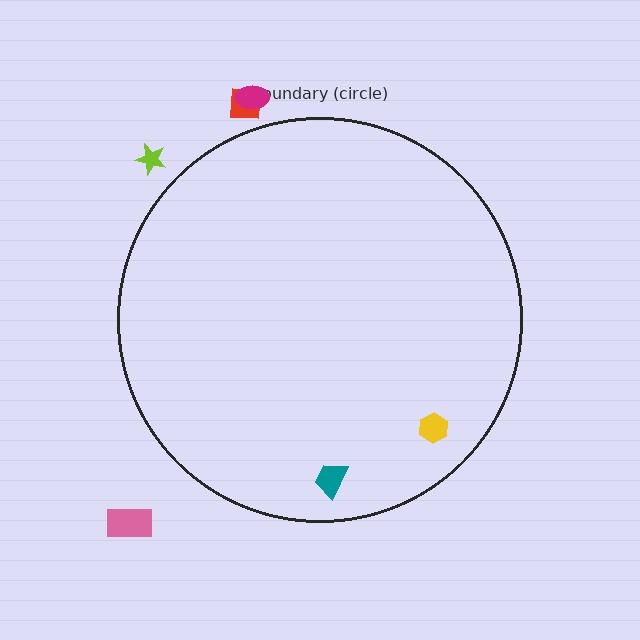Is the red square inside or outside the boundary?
Outside.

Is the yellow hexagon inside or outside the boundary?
Inside.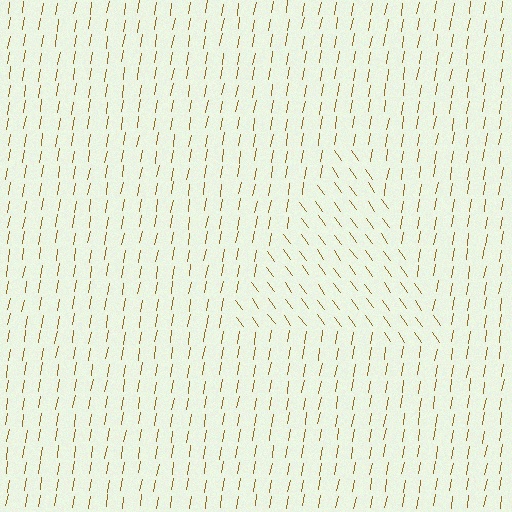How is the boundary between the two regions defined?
The boundary is defined purely by a change in line orientation (approximately 45 degrees difference). All lines are the same color and thickness.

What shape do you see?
I see a triangle.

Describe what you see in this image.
The image is filled with small brown line segments. A triangle region in the image has lines oriented differently from the surrounding lines, creating a visible texture boundary.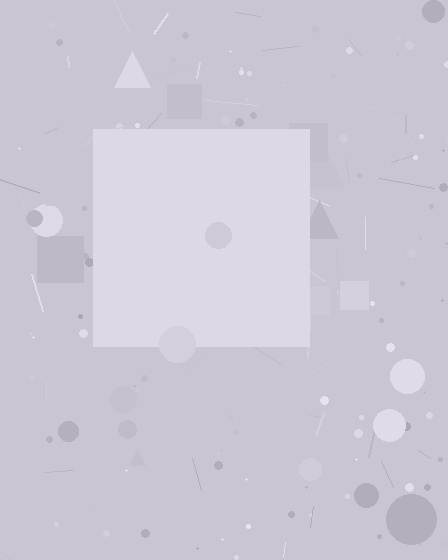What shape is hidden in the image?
A square is hidden in the image.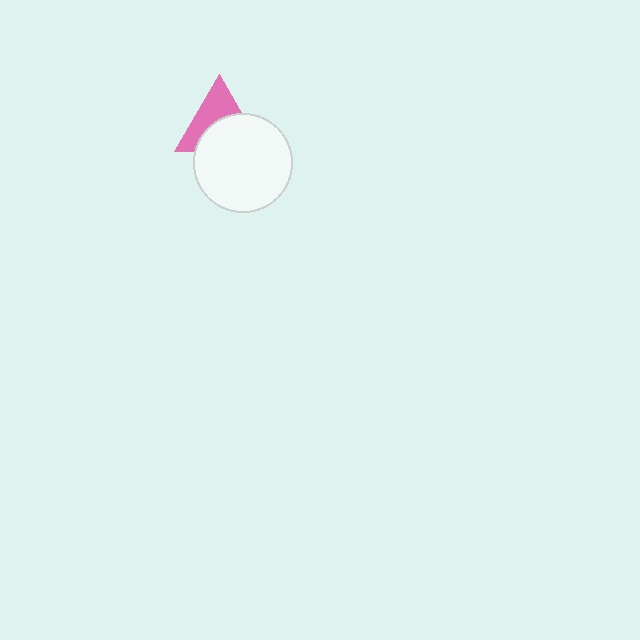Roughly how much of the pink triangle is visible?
About half of it is visible (roughly 50%).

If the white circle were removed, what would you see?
You would see the complete pink triangle.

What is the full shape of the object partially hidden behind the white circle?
The partially hidden object is a pink triangle.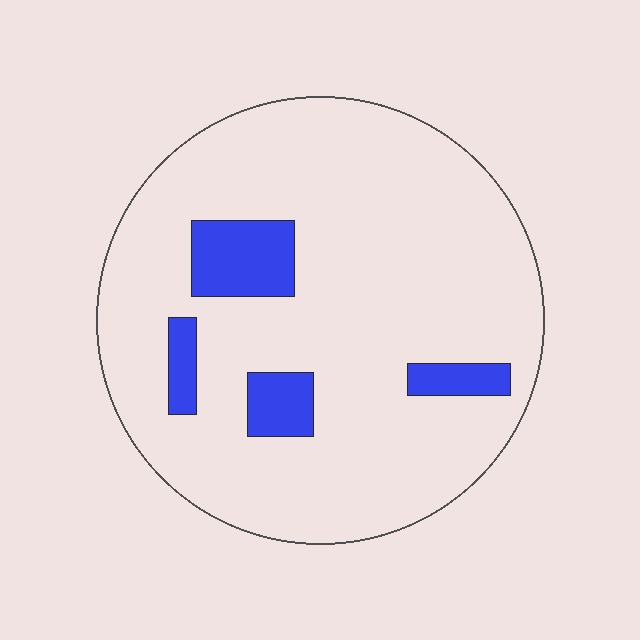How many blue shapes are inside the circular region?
4.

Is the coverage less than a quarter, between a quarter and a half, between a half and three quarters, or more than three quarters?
Less than a quarter.